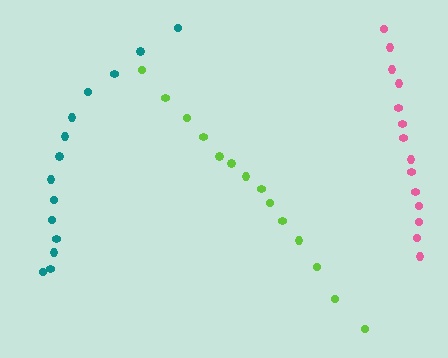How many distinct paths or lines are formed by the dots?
There are 3 distinct paths.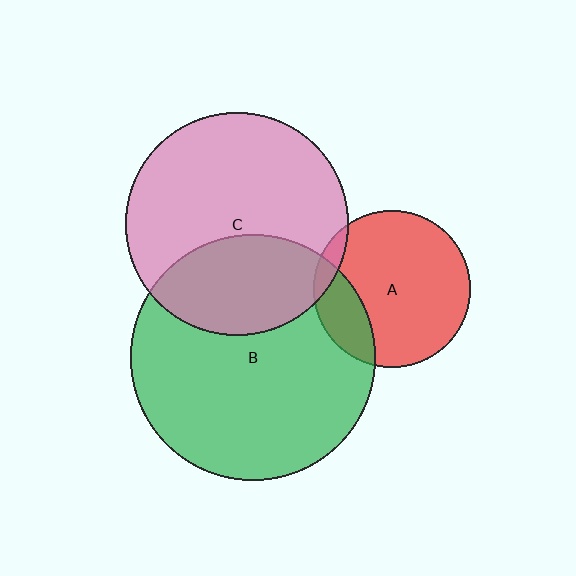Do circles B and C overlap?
Yes.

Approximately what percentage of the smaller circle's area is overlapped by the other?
Approximately 35%.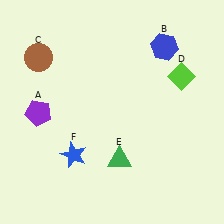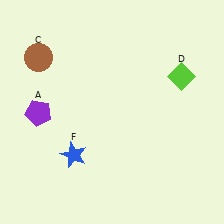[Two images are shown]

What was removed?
The green triangle (E), the blue hexagon (B) were removed in Image 2.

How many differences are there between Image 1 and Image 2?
There are 2 differences between the two images.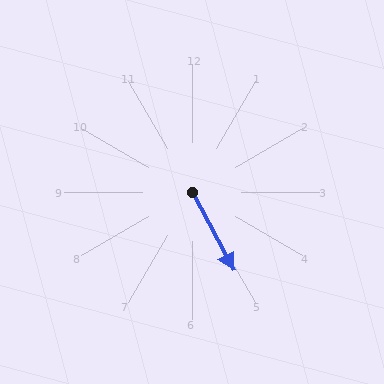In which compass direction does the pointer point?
Southeast.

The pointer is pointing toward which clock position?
Roughly 5 o'clock.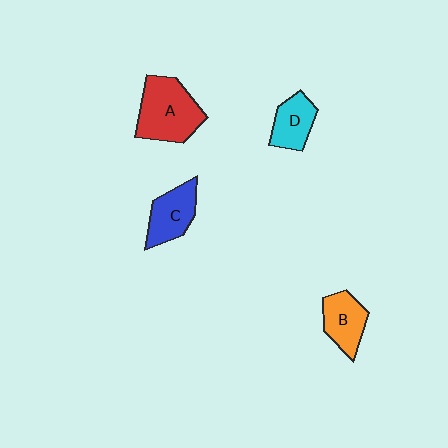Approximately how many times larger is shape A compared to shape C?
Approximately 1.5 times.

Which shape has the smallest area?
Shape D (cyan).